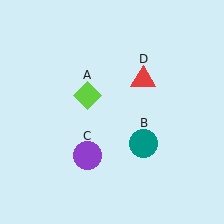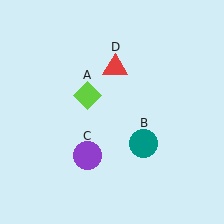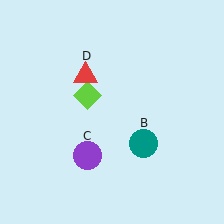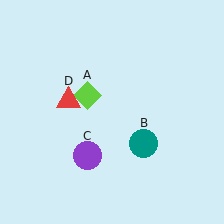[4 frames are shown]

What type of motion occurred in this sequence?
The red triangle (object D) rotated counterclockwise around the center of the scene.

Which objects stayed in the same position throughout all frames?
Lime diamond (object A) and teal circle (object B) and purple circle (object C) remained stationary.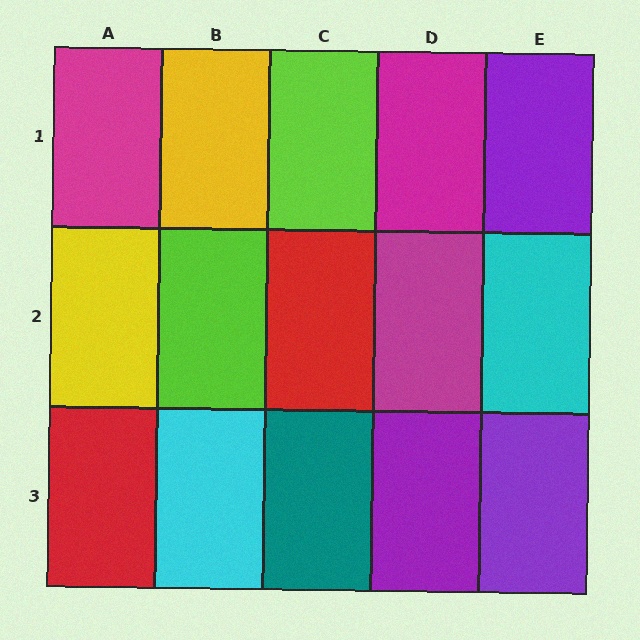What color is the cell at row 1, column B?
Yellow.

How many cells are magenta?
3 cells are magenta.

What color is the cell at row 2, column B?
Lime.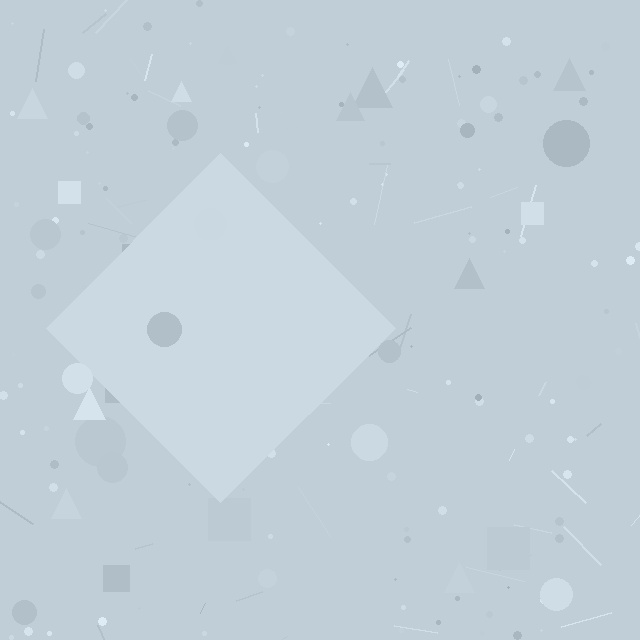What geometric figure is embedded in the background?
A diamond is embedded in the background.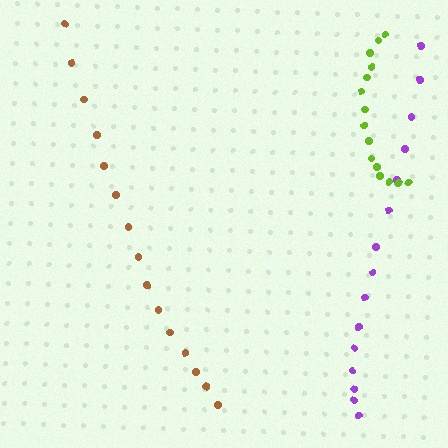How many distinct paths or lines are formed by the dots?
There are 3 distinct paths.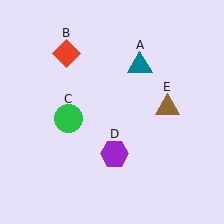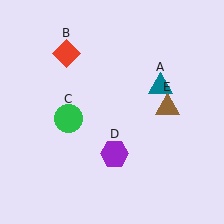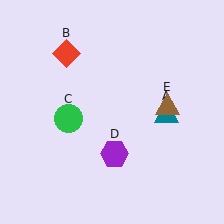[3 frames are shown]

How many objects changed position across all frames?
1 object changed position: teal triangle (object A).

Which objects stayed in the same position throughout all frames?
Red diamond (object B) and green circle (object C) and purple hexagon (object D) and brown triangle (object E) remained stationary.